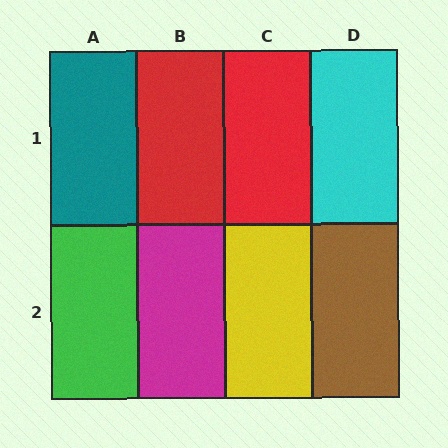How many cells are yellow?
1 cell is yellow.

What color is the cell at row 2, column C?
Yellow.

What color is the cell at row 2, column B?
Magenta.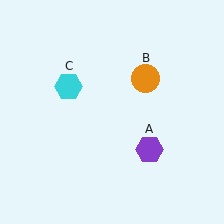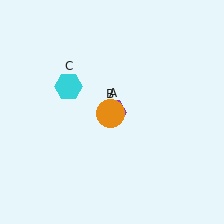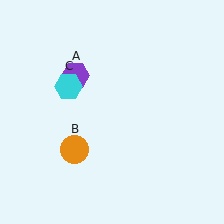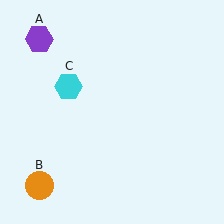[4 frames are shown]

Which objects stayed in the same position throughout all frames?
Cyan hexagon (object C) remained stationary.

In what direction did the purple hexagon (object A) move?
The purple hexagon (object A) moved up and to the left.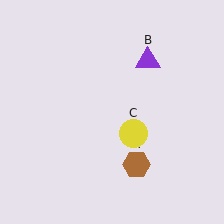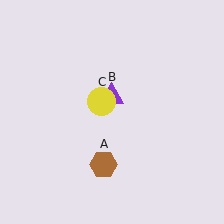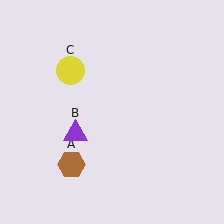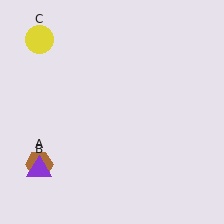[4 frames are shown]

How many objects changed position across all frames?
3 objects changed position: brown hexagon (object A), purple triangle (object B), yellow circle (object C).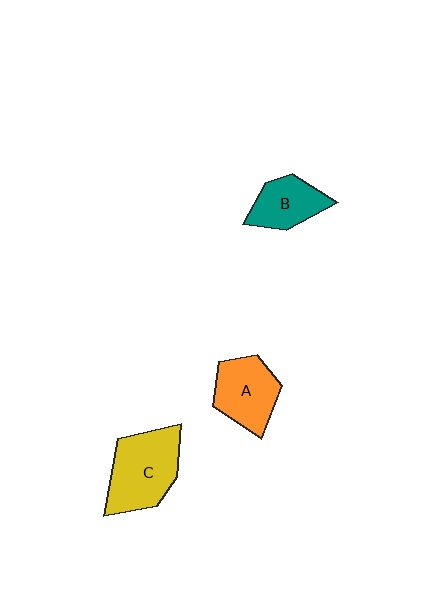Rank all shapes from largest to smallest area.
From largest to smallest: C (yellow), A (orange), B (teal).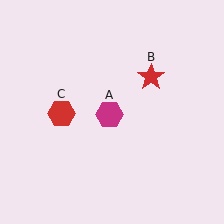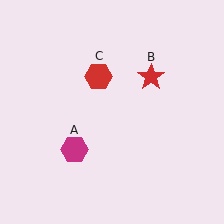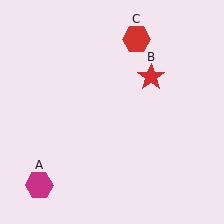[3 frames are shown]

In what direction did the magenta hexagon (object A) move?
The magenta hexagon (object A) moved down and to the left.